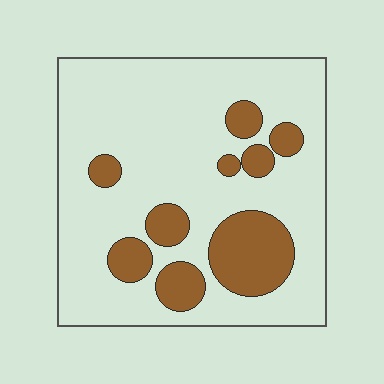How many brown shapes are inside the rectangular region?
9.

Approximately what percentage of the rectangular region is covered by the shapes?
Approximately 20%.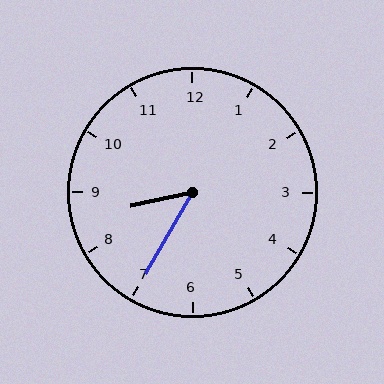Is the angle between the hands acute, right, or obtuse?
It is acute.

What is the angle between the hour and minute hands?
Approximately 48 degrees.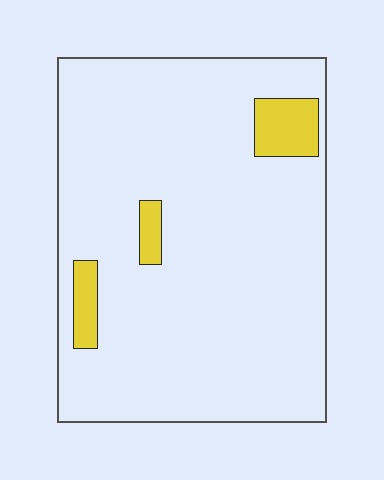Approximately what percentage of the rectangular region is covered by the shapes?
Approximately 10%.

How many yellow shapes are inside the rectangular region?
3.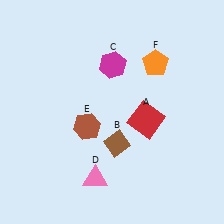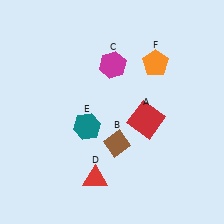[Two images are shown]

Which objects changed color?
D changed from pink to red. E changed from brown to teal.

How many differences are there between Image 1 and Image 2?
There are 2 differences between the two images.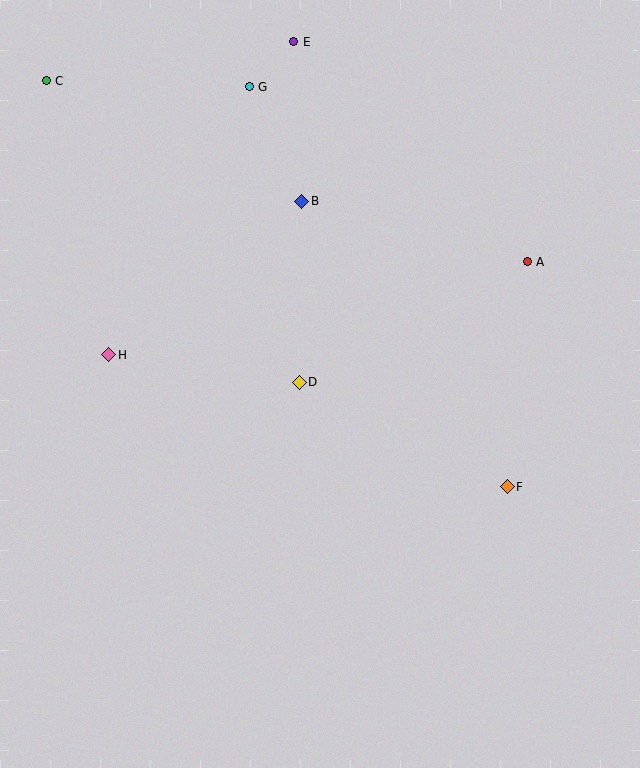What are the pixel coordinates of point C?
Point C is at (46, 81).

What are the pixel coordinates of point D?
Point D is at (299, 382).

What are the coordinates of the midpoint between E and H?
The midpoint between E and H is at (201, 198).